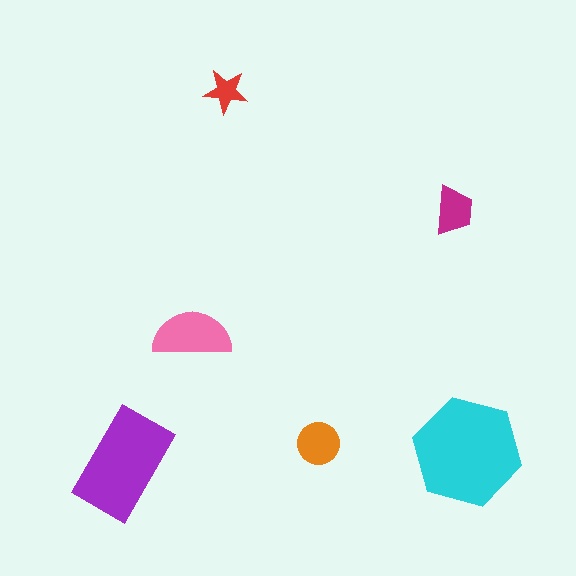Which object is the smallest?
The red star.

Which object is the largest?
The cyan hexagon.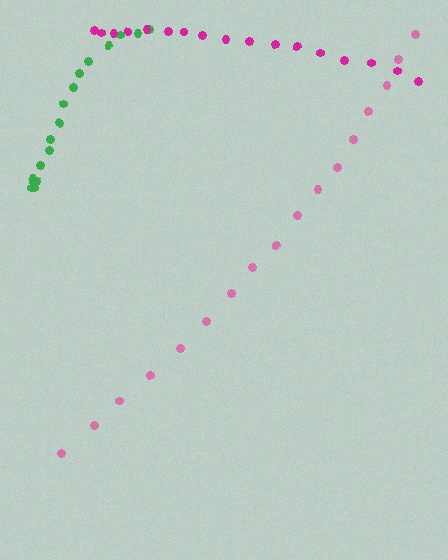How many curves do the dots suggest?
There are 3 distinct paths.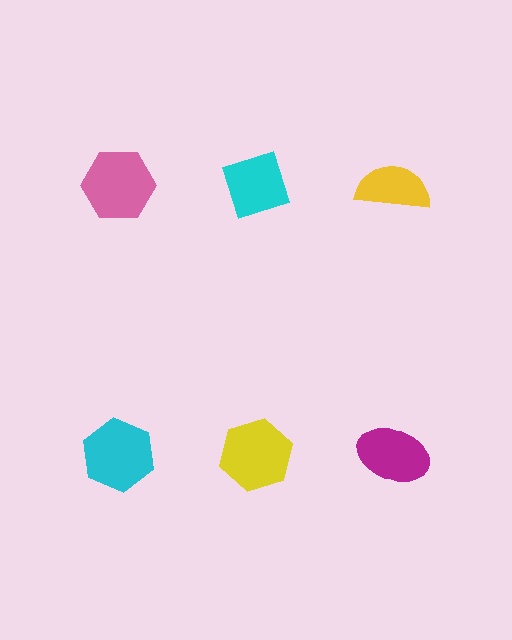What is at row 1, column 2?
A cyan diamond.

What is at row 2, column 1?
A cyan hexagon.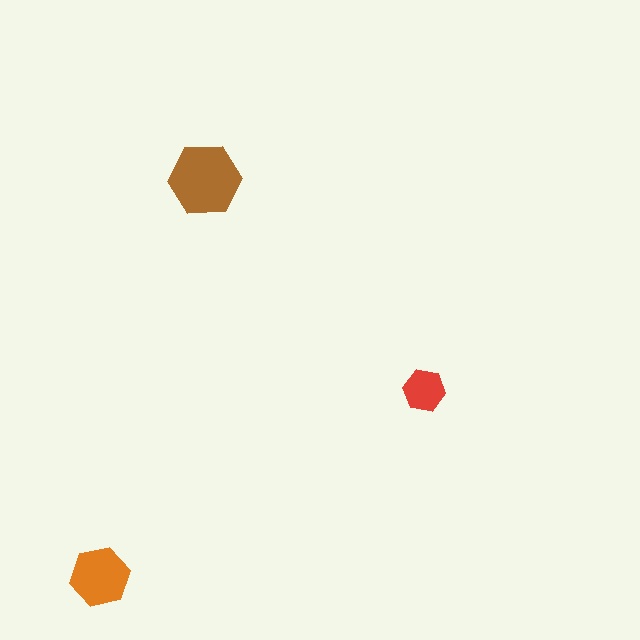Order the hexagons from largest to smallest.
the brown one, the orange one, the red one.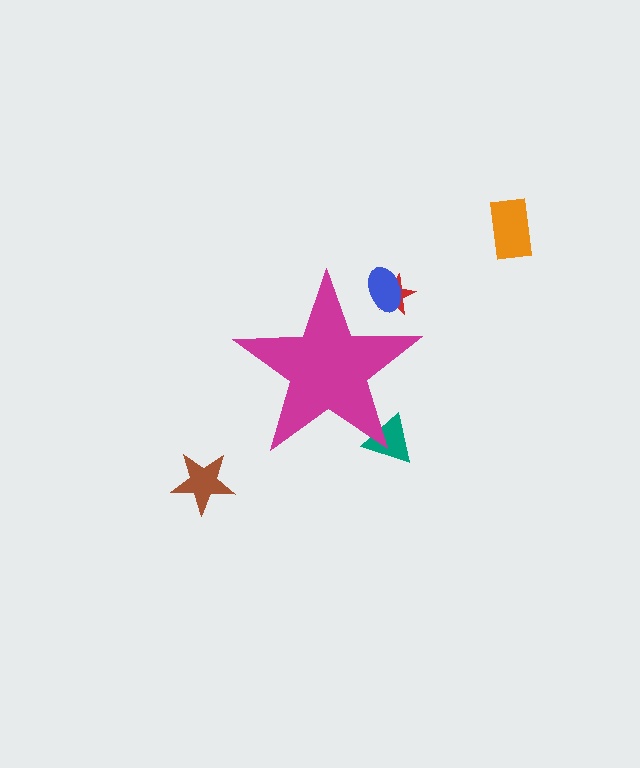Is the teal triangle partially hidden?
Yes, the teal triangle is partially hidden behind the magenta star.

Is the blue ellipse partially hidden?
Yes, the blue ellipse is partially hidden behind the magenta star.